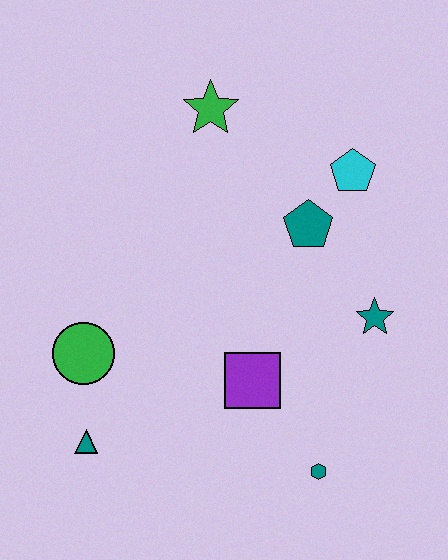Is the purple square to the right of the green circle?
Yes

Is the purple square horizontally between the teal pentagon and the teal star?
No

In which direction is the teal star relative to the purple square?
The teal star is to the right of the purple square.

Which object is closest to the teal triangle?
The green circle is closest to the teal triangle.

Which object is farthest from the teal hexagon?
The green star is farthest from the teal hexagon.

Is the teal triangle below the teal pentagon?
Yes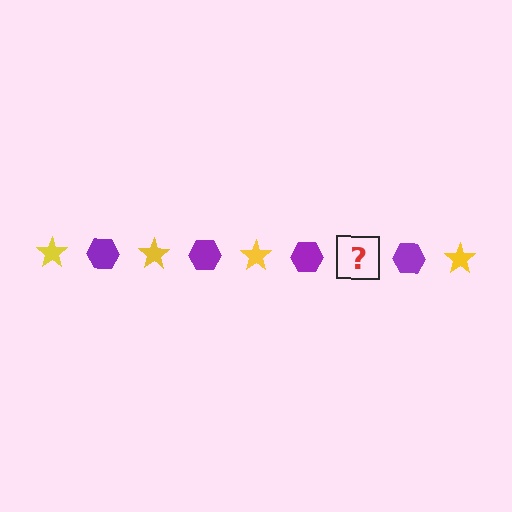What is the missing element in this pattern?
The missing element is a yellow star.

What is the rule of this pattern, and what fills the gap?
The rule is that the pattern alternates between yellow star and purple hexagon. The gap should be filled with a yellow star.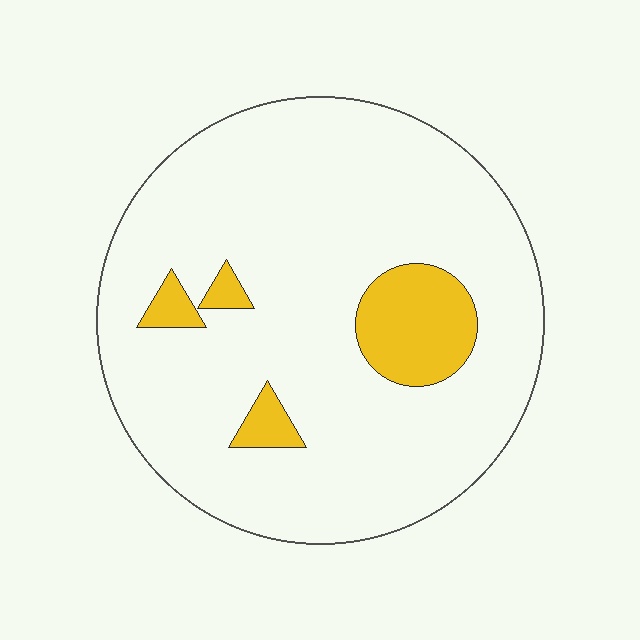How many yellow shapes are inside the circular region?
4.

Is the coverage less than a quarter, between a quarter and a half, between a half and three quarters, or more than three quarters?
Less than a quarter.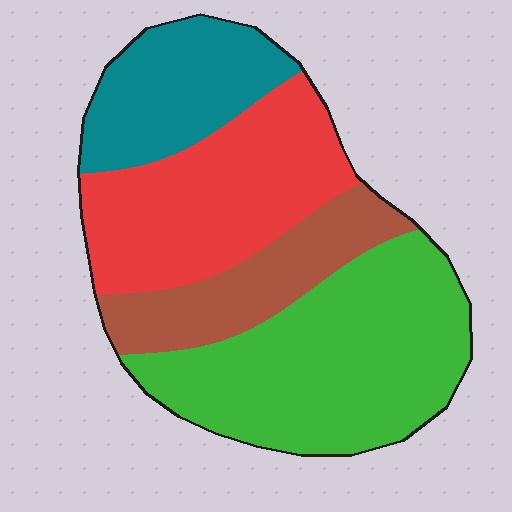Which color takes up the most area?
Green, at roughly 40%.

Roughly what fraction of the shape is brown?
Brown takes up about one sixth (1/6) of the shape.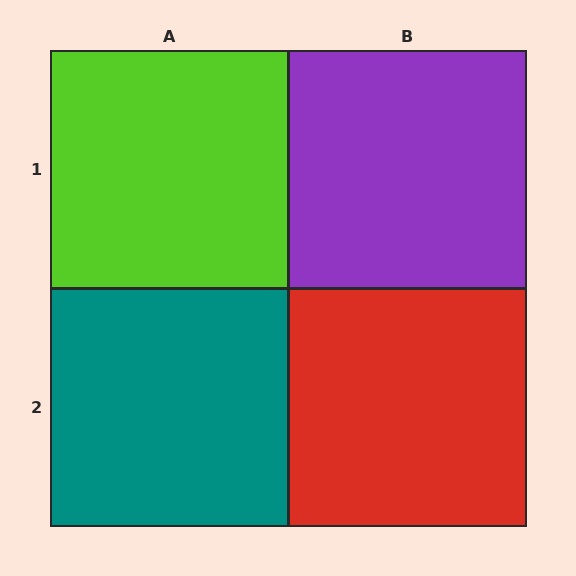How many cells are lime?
1 cell is lime.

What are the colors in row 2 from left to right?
Teal, red.